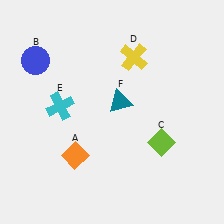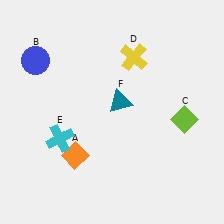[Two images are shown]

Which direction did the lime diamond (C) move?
The lime diamond (C) moved up.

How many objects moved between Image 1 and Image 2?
2 objects moved between the two images.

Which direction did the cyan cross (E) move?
The cyan cross (E) moved down.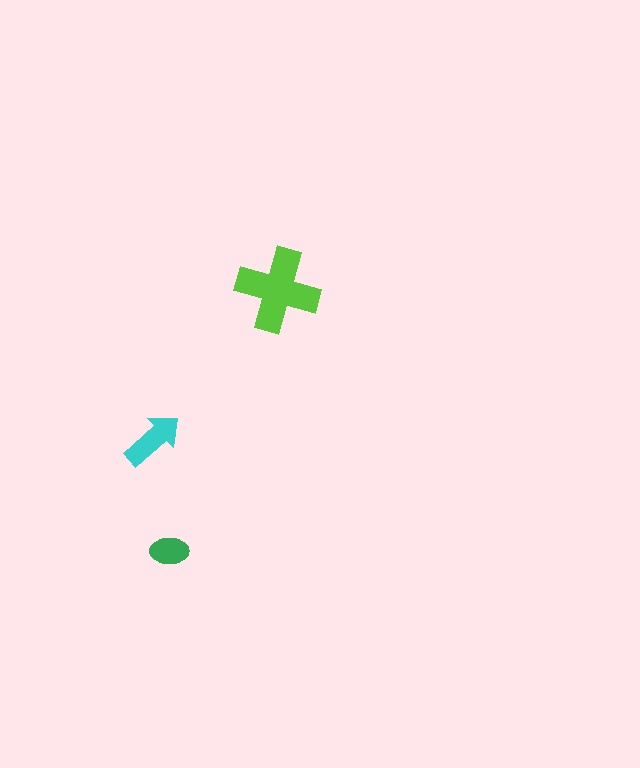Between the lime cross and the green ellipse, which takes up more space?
The lime cross.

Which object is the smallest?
The green ellipse.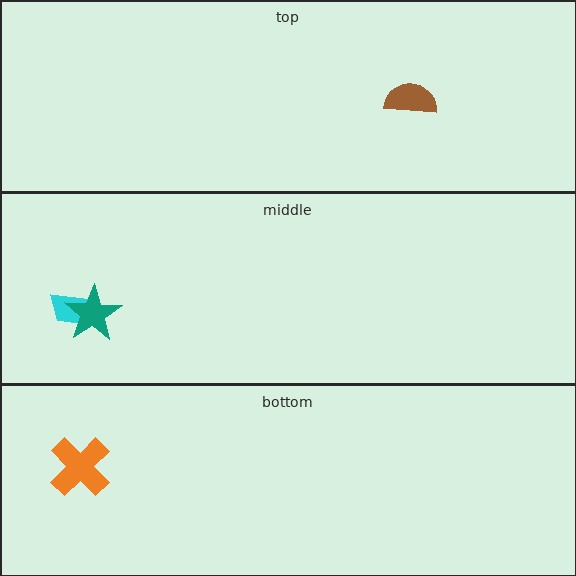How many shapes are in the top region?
1.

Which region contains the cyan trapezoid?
The middle region.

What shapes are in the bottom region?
The orange cross.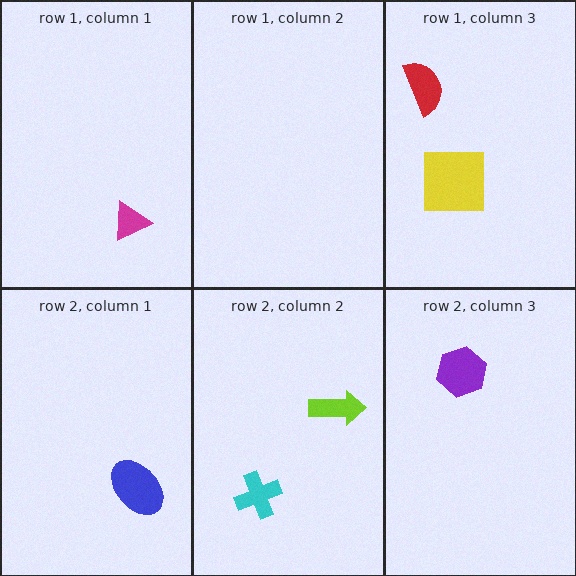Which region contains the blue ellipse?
The row 2, column 1 region.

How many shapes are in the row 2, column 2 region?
2.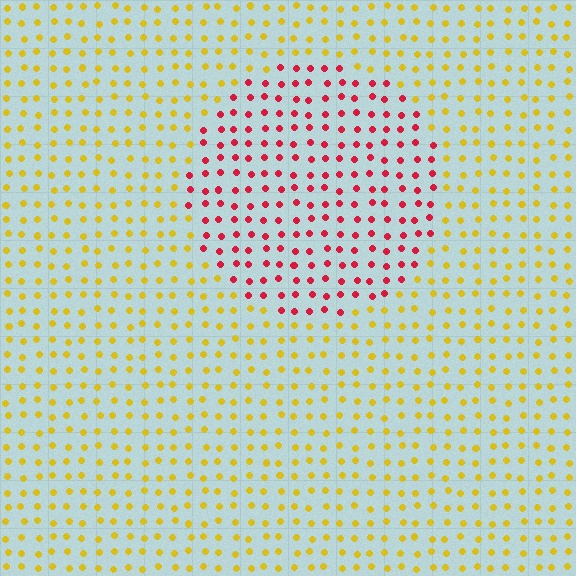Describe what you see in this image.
The image is filled with small yellow elements in a uniform arrangement. A circle-shaped region is visible where the elements are tinted to a slightly different hue, forming a subtle color boundary.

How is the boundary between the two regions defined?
The boundary is defined purely by a slight shift in hue (about 63 degrees). Spacing, size, and orientation are identical on both sides.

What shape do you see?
I see a circle.